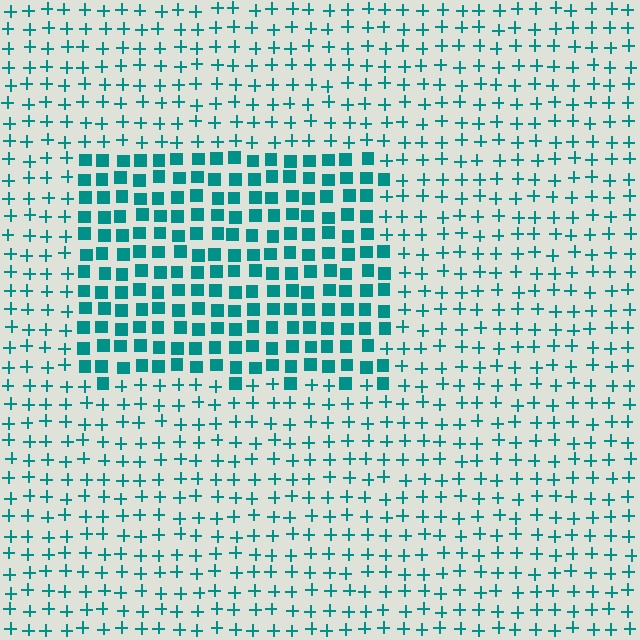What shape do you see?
I see a rectangle.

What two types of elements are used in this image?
The image uses squares inside the rectangle region and plus signs outside it.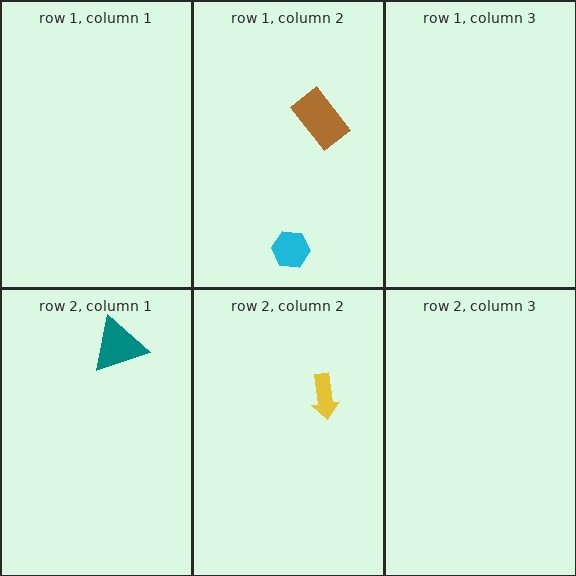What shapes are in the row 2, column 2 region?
The yellow arrow.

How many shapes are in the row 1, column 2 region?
2.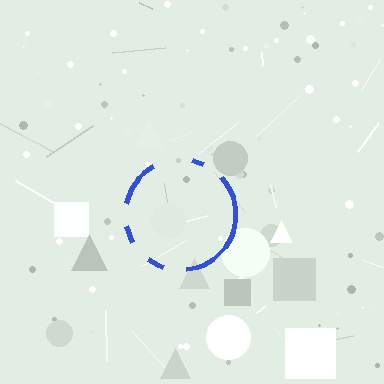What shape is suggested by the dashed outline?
The dashed outline suggests a circle.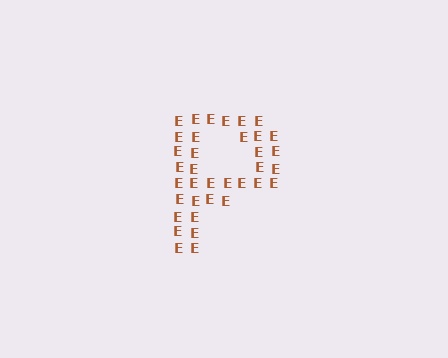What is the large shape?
The large shape is the letter P.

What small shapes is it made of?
It is made of small letter E's.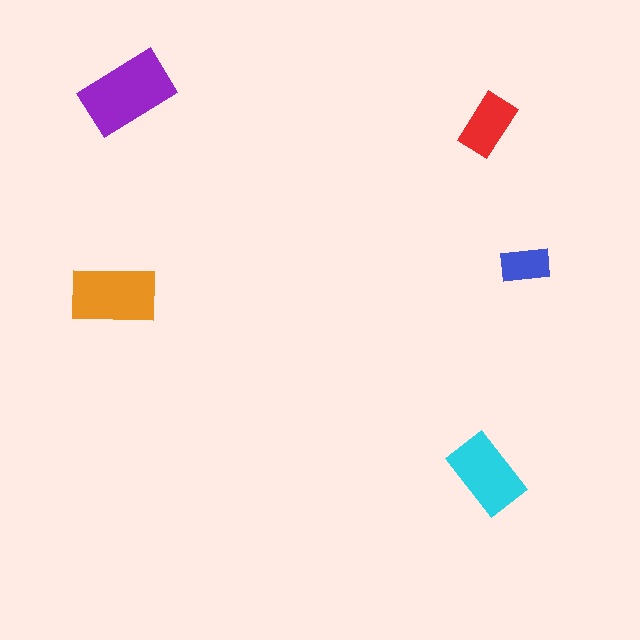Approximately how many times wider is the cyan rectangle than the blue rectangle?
About 1.5 times wider.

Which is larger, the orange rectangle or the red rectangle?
The orange one.